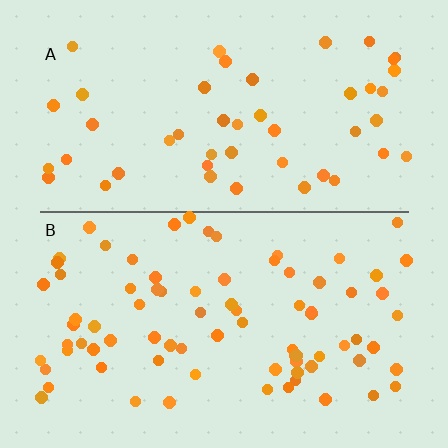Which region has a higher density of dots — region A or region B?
B (the bottom).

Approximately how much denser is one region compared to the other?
Approximately 1.7× — region B over region A.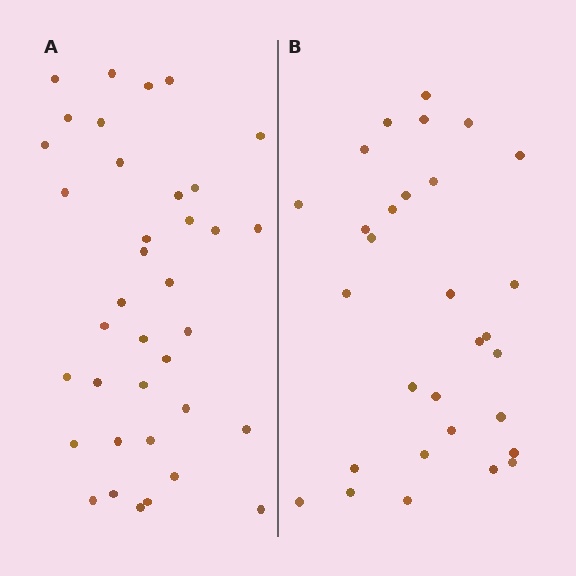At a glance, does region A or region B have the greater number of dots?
Region A (the left region) has more dots.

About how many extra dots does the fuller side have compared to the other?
Region A has roughly 8 or so more dots than region B.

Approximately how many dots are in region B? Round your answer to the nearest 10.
About 30 dots.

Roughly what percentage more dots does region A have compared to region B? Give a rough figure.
About 25% more.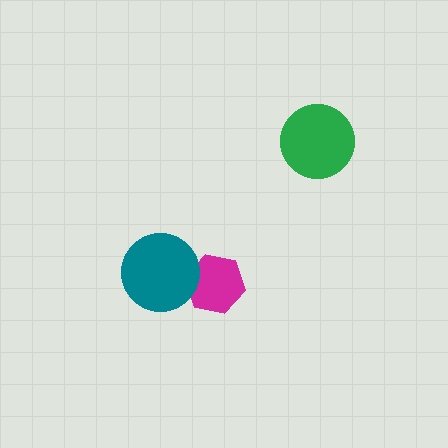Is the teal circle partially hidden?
No, no other shape covers it.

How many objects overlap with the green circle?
0 objects overlap with the green circle.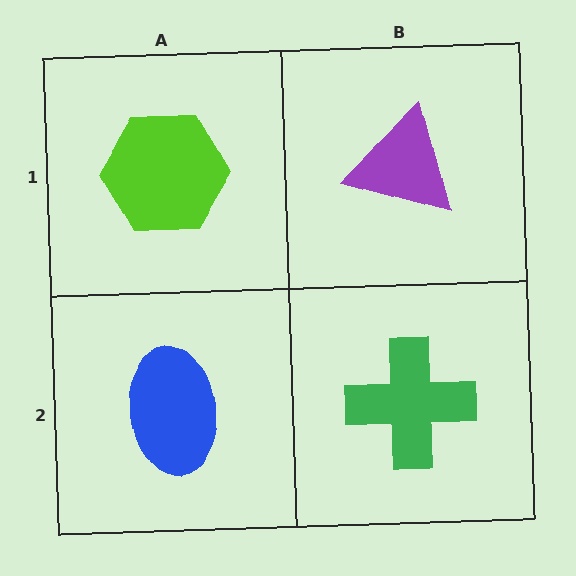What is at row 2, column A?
A blue ellipse.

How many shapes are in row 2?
2 shapes.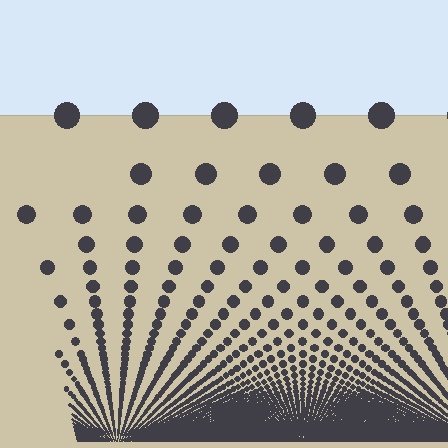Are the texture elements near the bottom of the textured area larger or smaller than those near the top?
Smaller. The gradient is inverted — elements near the bottom are smaller and denser.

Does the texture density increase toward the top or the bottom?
Density increases toward the bottom.